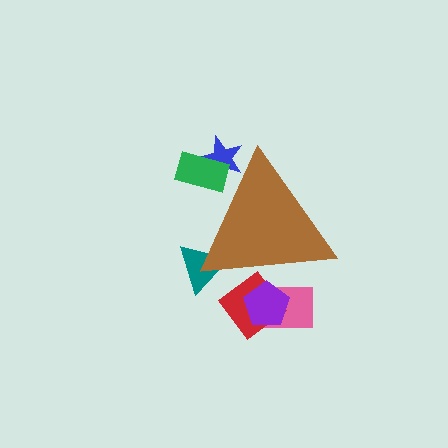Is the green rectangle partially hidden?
Yes, the green rectangle is partially hidden behind the brown triangle.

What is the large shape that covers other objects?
A brown triangle.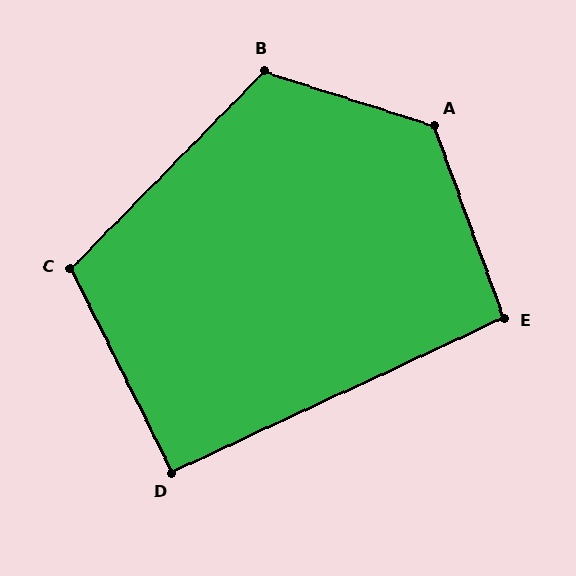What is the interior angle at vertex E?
Approximately 95 degrees (approximately right).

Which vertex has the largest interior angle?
A, at approximately 128 degrees.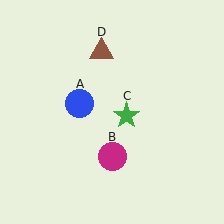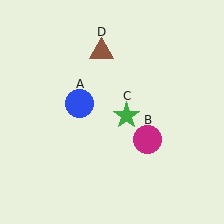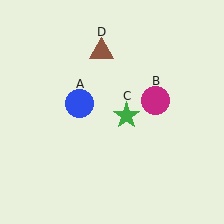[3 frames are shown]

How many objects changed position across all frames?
1 object changed position: magenta circle (object B).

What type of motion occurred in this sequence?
The magenta circle (object B) rotated counterclockwise around the center of the scene.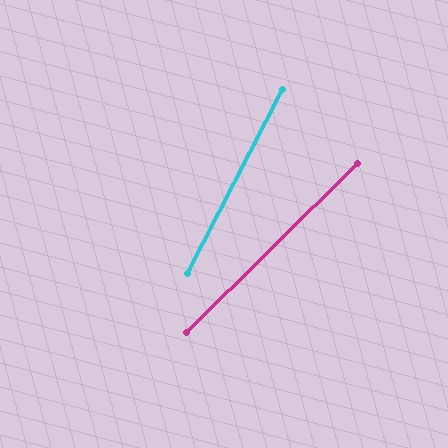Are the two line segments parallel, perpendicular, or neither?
Neither parallel nor perpendicular — they differ by about 18°.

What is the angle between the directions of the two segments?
Approximately 18 degrees.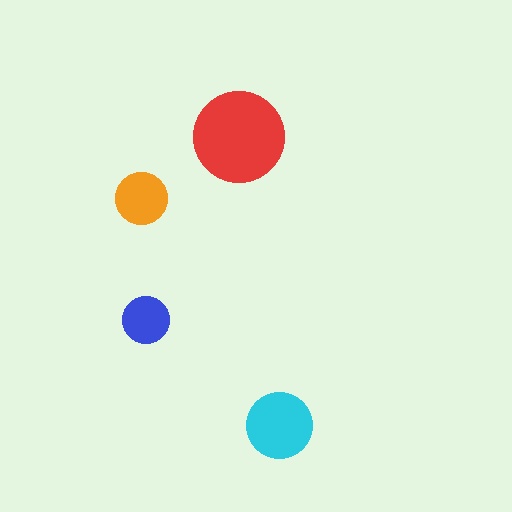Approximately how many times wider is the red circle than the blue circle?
About 2 times wider.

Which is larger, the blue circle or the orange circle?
The orange one.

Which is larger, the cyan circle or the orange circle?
The cyan one.